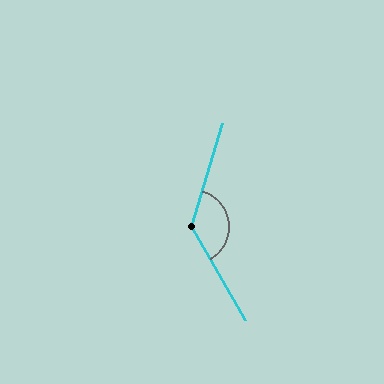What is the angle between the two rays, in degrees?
Approximately 134 degrees.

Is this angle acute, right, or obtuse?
It is obtuse.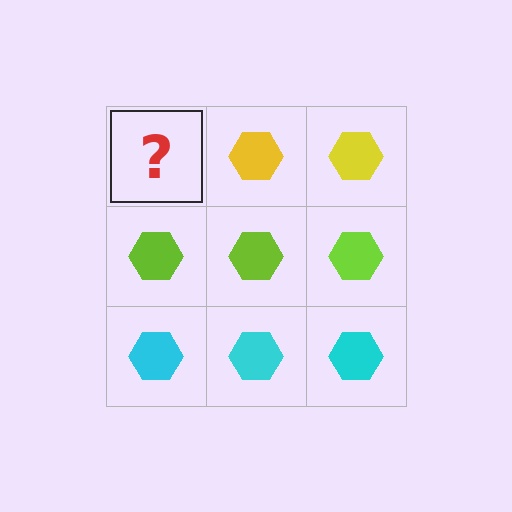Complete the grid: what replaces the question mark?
The question mark should be replaced with a yellow hexagon.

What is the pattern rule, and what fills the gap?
The rule is that each row has a consistent color. The gap should be filled with a yellow hexagon.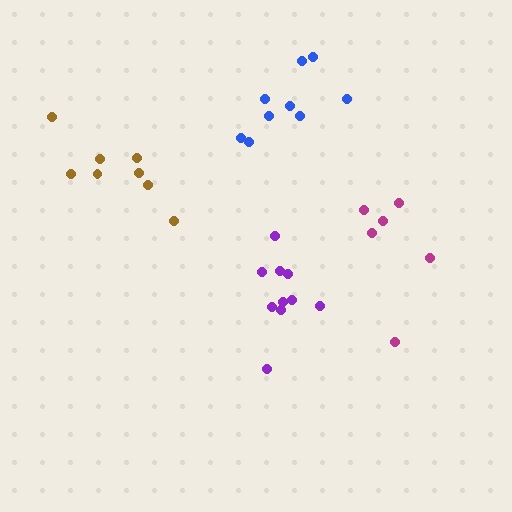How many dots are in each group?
Group 1: 9 dots, Group 2: 8 dots, Group 3: 6 dots, Group 4: 10 dots (33 total).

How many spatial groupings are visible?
There are 4 spatial groupings.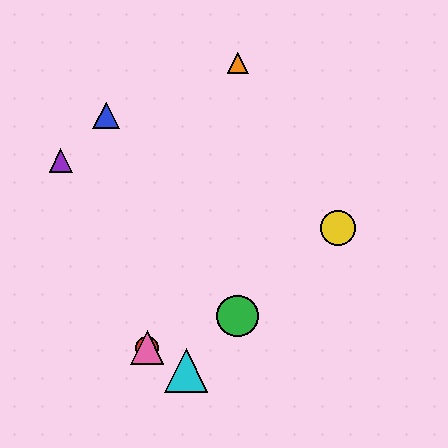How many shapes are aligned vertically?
2 shapes (the red circle, the pink triangle) are aligned vertically.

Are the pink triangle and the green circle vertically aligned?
No, the pink triangle is at x≈147 and the green circle is at x≈237.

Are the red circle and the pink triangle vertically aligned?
Yes, both are at x≈147.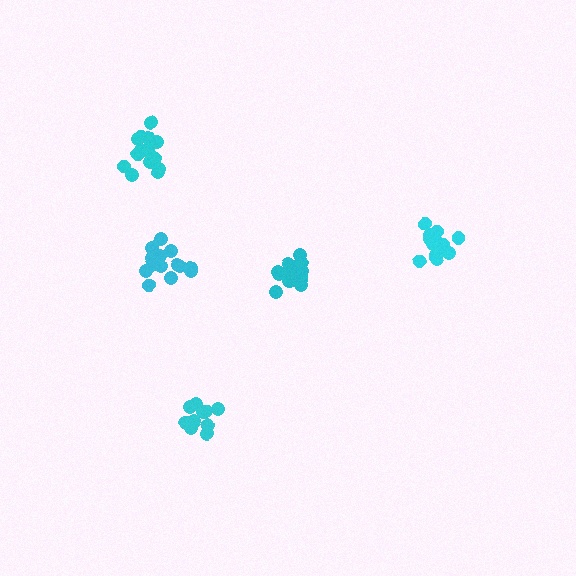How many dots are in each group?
Group 1: 15 dots, Group 2: 16 dots, Group 3: 16 dots, Group 4: 11 dots, Group 5: 15 dots (73 total).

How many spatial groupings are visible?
There are 5 spatial groupings.